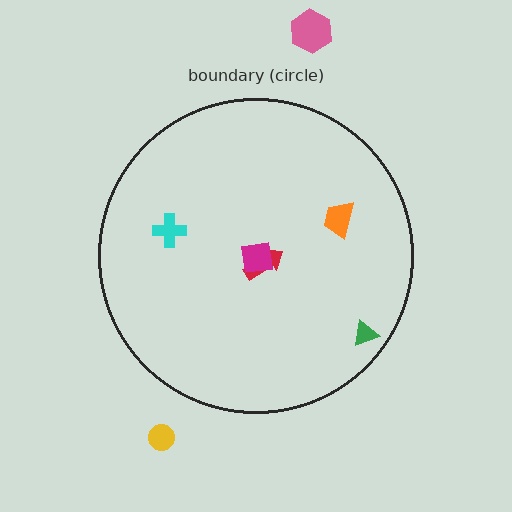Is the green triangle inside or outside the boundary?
Inside.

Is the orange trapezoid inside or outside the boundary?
Inside.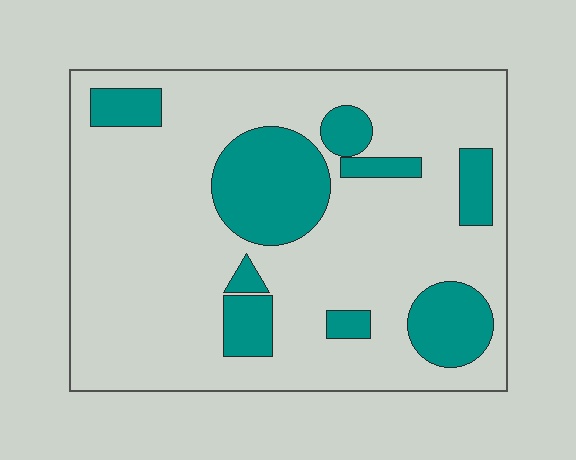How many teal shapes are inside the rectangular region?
9.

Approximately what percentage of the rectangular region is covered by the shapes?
Approximately 25%.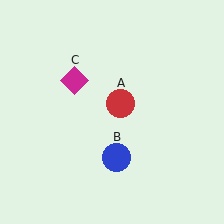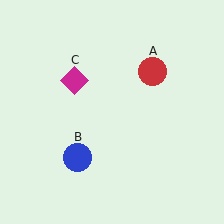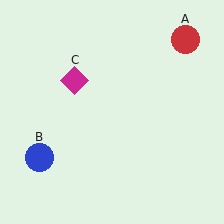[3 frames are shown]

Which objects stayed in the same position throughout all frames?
Magenta diamond (object C) remained stationary.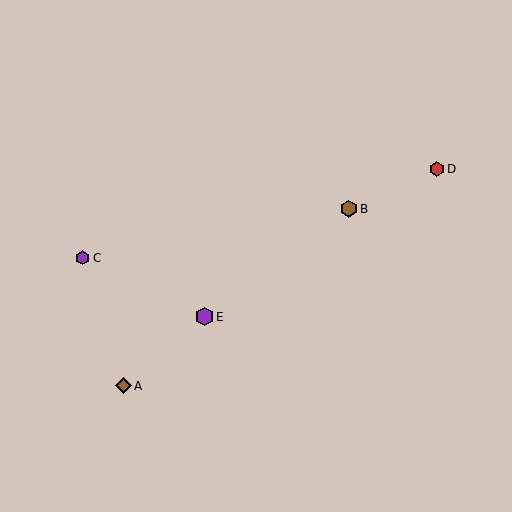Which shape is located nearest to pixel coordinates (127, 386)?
The brown diamond (labeled A) at (123, 386) is nearest to that location.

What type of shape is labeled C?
Shape C is a purple hexagon.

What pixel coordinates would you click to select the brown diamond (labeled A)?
Click at (123, 386) to select the brown diamond A.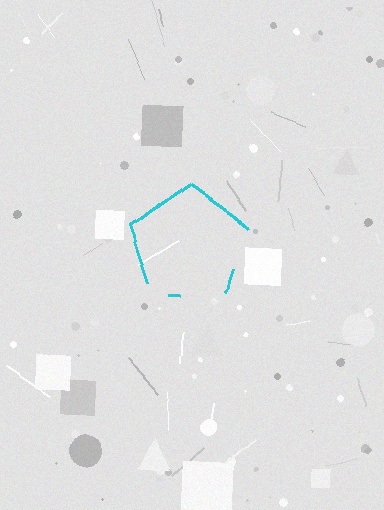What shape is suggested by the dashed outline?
The dashed outline suggests a pentagon.